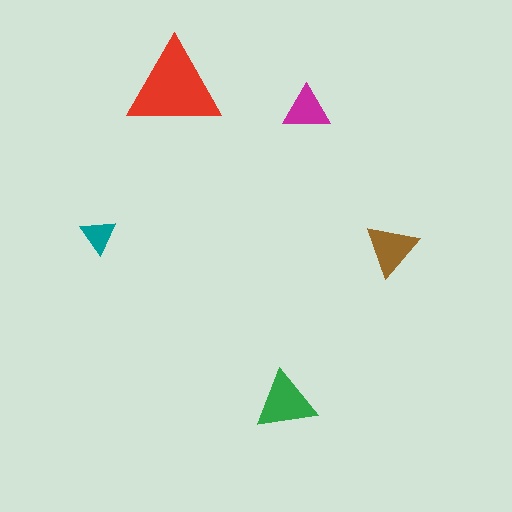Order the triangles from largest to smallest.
the red one, the green one, the brown one, the magenta one, the teal one.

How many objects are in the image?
There are 5 objects in the image.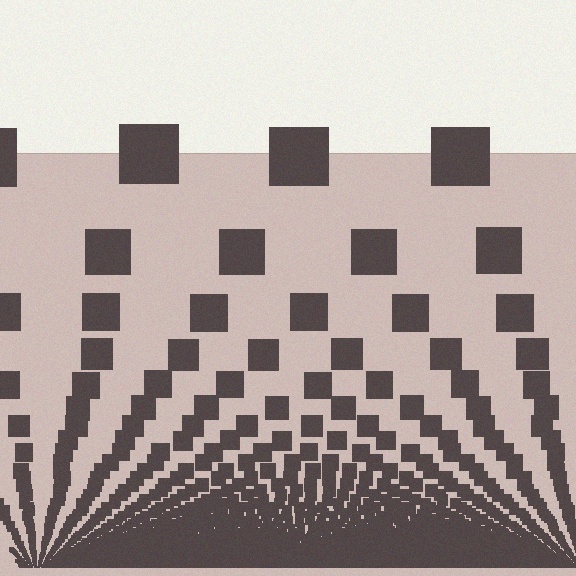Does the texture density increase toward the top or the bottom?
Density increases toward the bottom.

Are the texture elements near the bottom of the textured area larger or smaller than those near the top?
Smaller. The gradient is inverted — elements near the bottom are smaller and denser.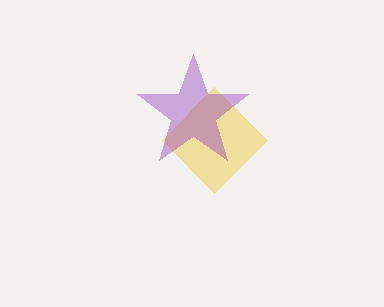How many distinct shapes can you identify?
There are 2 distinct shapes: a yellow diamond, a purple star.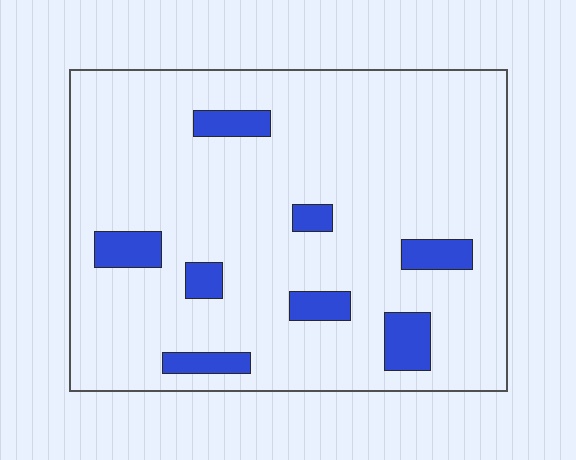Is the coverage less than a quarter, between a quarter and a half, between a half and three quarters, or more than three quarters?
Less than a quarter.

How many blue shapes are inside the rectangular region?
8.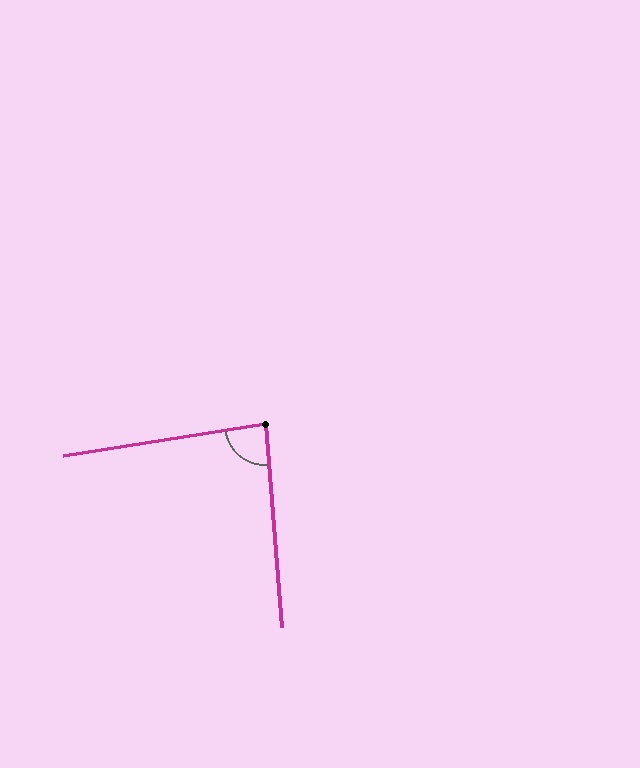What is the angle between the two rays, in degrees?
Approximately 85 degrees.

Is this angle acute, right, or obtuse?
It is approximately a right angle.